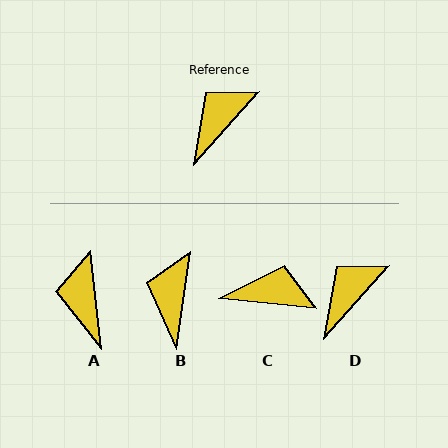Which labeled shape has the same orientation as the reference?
D.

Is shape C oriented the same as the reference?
No, it is off by about 54 degrees.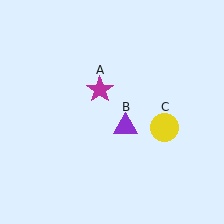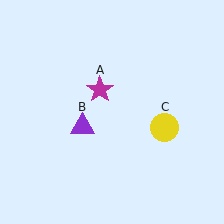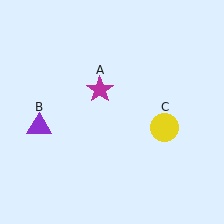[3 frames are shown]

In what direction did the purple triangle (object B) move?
The purple triangle (object B) moved left.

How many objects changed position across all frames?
1 object changed position: purple triangle (object B).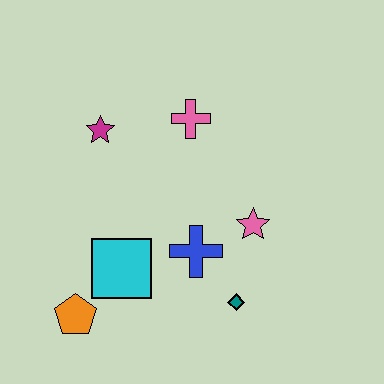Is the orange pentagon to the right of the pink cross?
No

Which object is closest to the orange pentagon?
The cyan square is closest to the orange pentagon.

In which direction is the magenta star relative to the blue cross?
The magenta star is above the blue cross.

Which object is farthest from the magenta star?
The teal diamond is farthest from the magenta star.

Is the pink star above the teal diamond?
Yes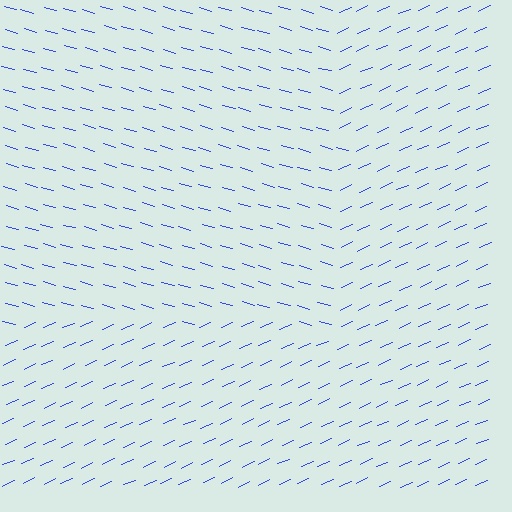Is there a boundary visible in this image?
Yes, there is a texture boundary formed by a change in line orientation.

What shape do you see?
I see a rectangle.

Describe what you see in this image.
The image is filled with small blue line segments. A rectangle region in the image has lines oriented differently from the surrounding lines, creating a visible texture boundary.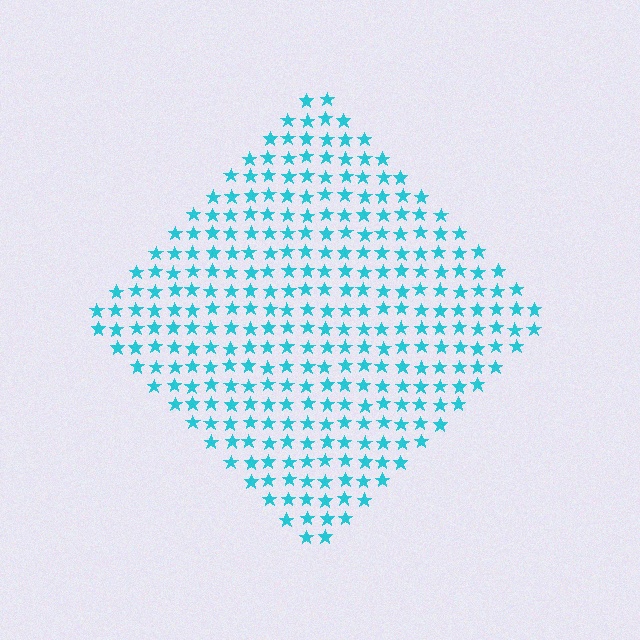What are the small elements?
The small elements are stars.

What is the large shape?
The large shape is a diamond.